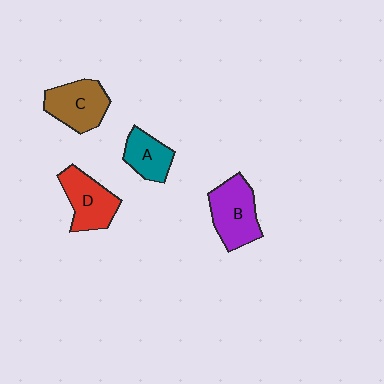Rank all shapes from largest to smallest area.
From largest to smallest: B (purple), C (brown), D (red), A (teal).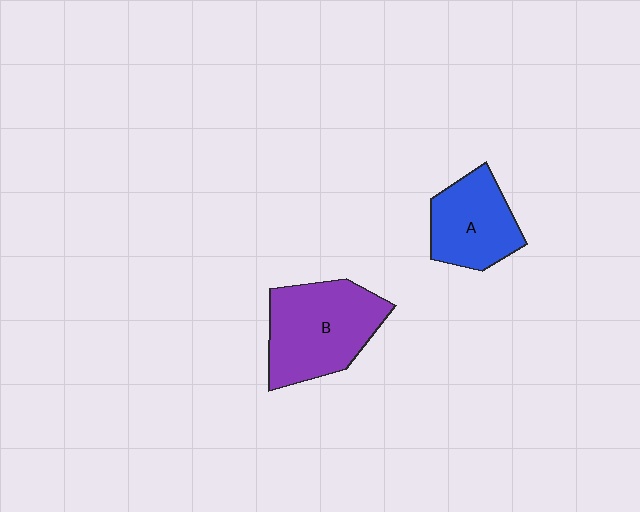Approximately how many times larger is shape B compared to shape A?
Approximately 1.4 times.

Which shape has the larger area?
Shape B (purple).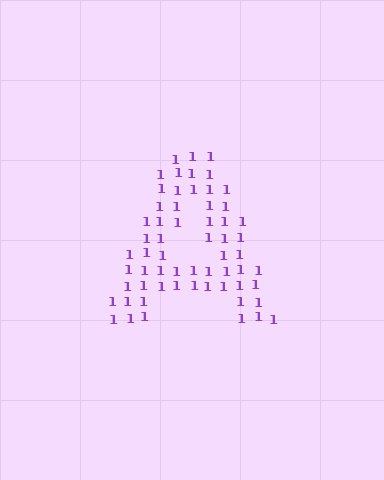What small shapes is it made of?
It is made of small digit 1's.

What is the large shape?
The large shape is the letter A.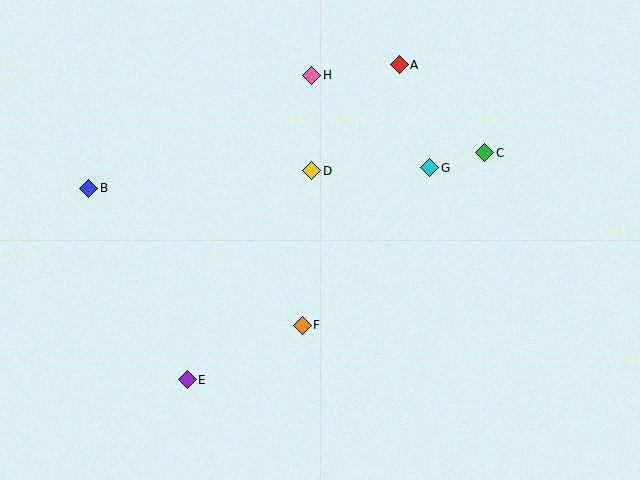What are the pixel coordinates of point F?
Point F is at (302, 325).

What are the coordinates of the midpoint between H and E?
The midpoint between H and E is at (250, 227).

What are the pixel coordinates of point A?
Point A is at (399, 65).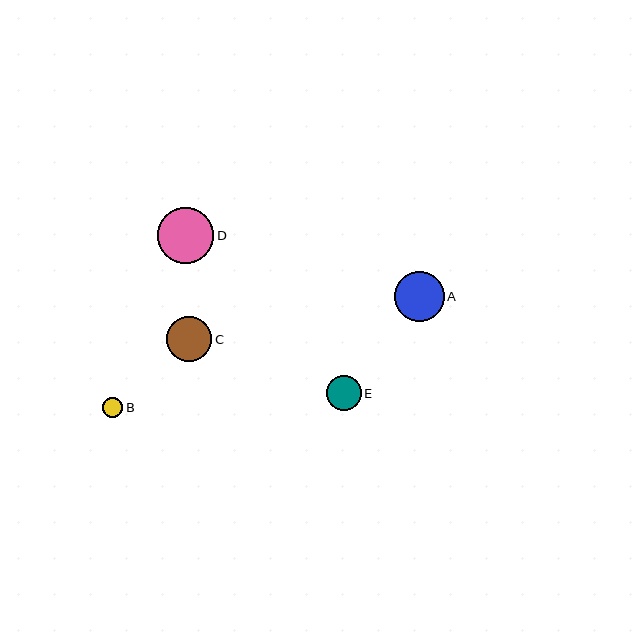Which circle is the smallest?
Circle B is the smallest with a size of approximately 20 pixels.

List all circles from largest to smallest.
From largest to smallest: D, A, C, E, B.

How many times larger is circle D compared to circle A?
Circle D is approximately 1.1 times the size of circle A.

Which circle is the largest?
Circle D is the largest with a size of approximately 56 pixels.